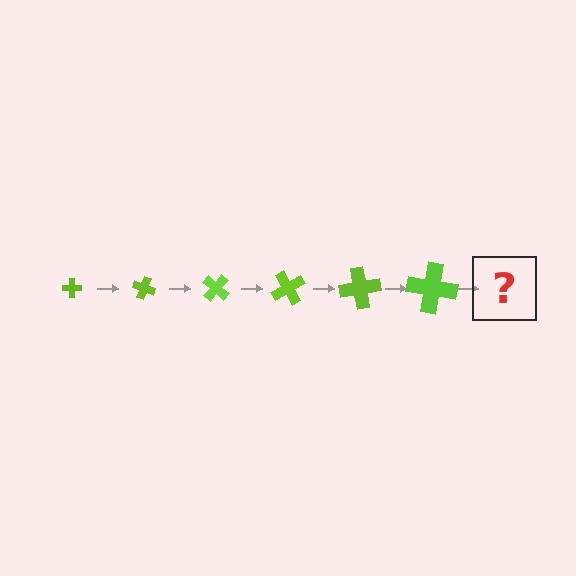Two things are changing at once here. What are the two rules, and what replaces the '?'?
The two rules are that the cross grows larger each step and it rotates 20 degrees each step. The '?' should be a cross, larger than the previous one and rotated 120 degrees from the start.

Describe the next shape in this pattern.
It should be a cross, larger than the previous one and rotated 120 degrees from the start.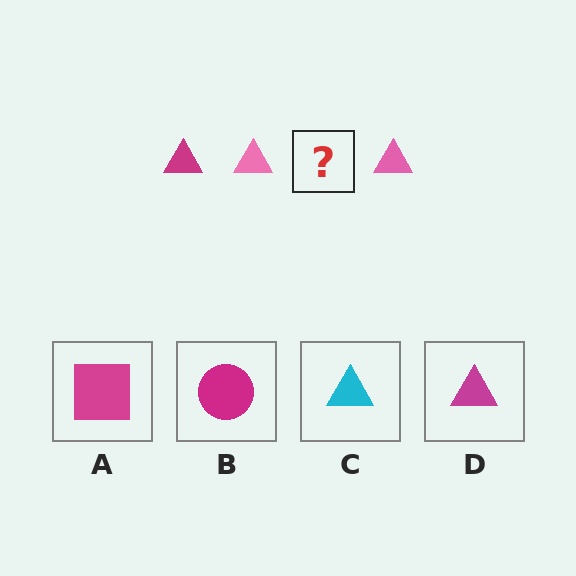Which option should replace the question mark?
Option D.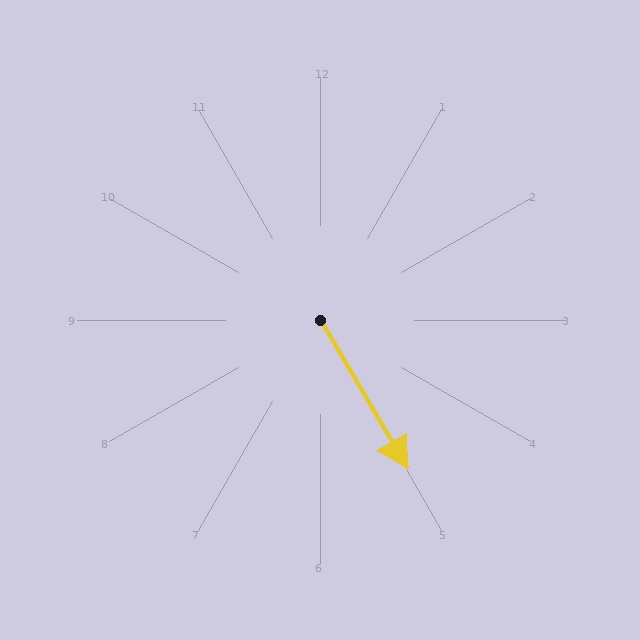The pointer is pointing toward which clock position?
Roughly 5 o'clock.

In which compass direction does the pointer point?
Southeast.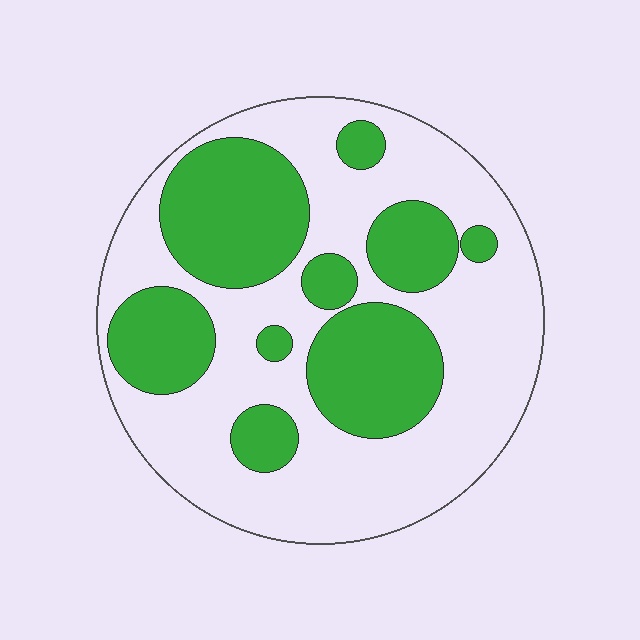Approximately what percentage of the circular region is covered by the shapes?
Approximately 40%.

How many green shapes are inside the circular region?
9.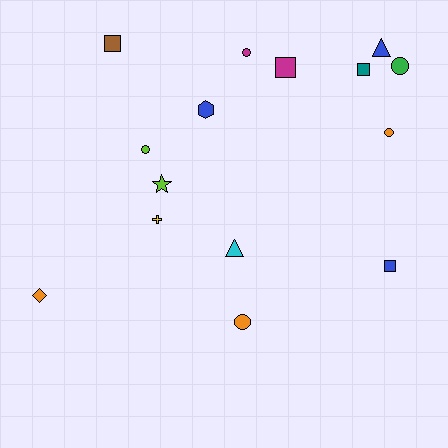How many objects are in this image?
There are 15 objects.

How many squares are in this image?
There are 4 squares.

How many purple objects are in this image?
There are no purple objects.